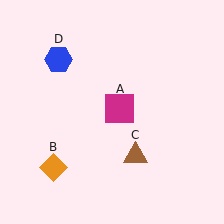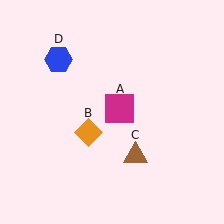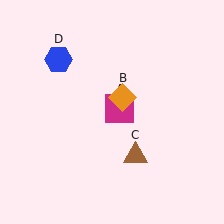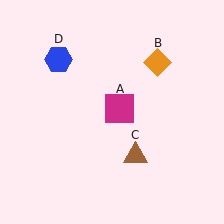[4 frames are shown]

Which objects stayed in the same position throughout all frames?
Magenta square (object A) and brown triangle (object C) and blue hexagon (object D) remained stationary.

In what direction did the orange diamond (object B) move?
The orange diamond (object B) moved up and to the right.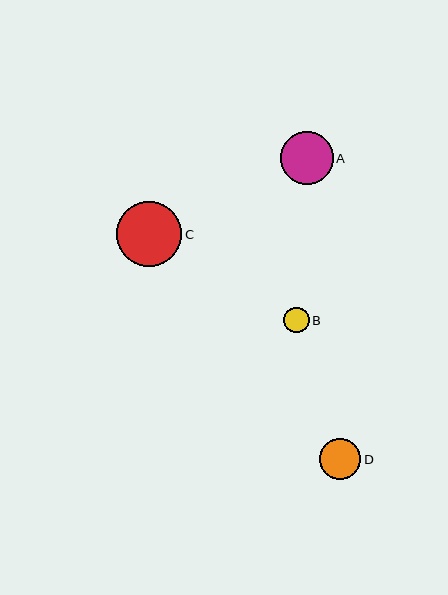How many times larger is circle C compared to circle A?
Circle C is approximately 1.2 times the size of circle A.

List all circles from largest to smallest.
From largest to smallest: C, A, D, B.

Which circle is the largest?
Circle C is the largest with a size of approximately 65 pixels.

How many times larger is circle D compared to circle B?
Circle D is approximately 1.6 times the size of circle B.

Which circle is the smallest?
Circle B is the smallest with a size of approximately 26 pixels.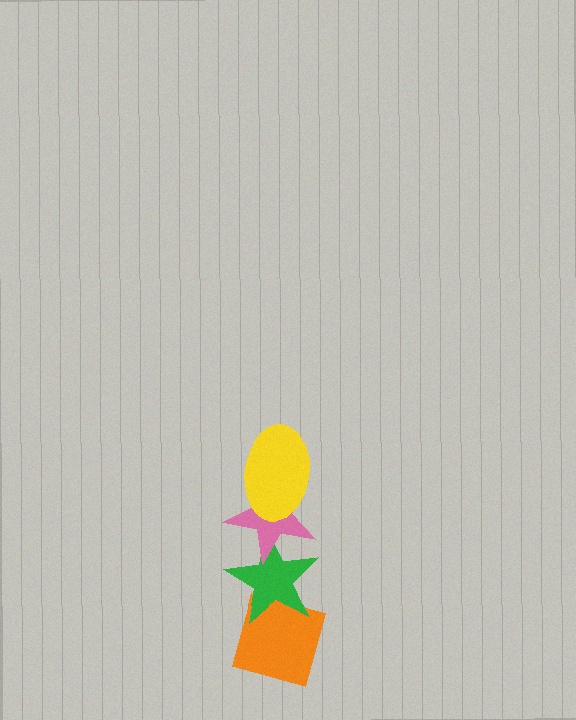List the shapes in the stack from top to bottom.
From top to bottom: the yellow ellipse, the pink star, the green star, the orange diamond.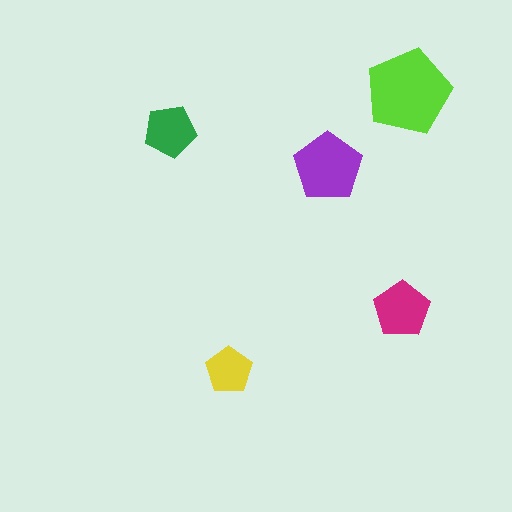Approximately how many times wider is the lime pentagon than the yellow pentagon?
About 2 times wider.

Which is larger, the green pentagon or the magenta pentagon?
The magenta one.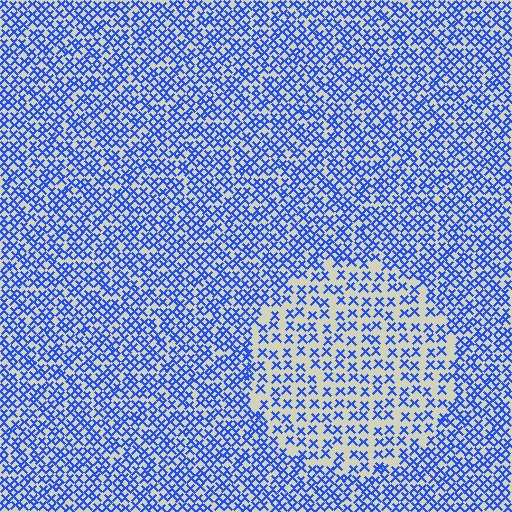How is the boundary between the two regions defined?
The boundary is defined by a change in element density (approximately 1.9x ratio). All elements are the same color, size, and shape.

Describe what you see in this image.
The image contains small blue elements arranged at two different densities. A circle-shaped region is visible where the elements are less densely packed than the surrounding area.